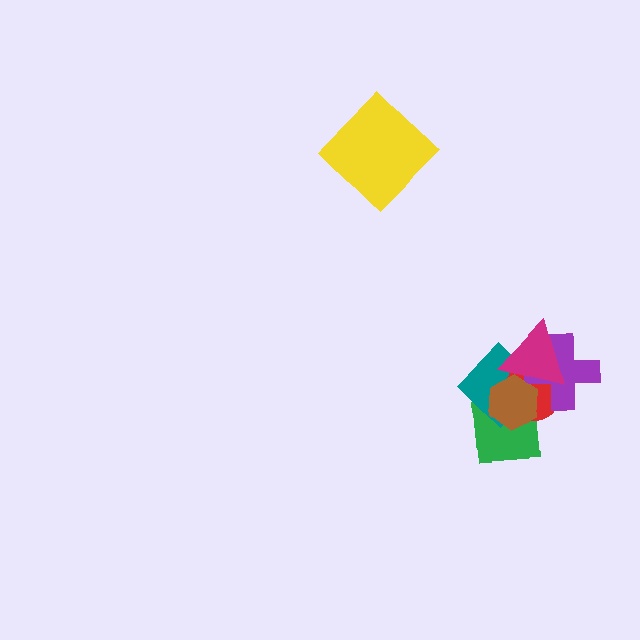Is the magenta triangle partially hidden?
Yes, it is partially covered by another shape.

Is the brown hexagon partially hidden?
No, no other shape covers it.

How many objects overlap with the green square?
3 objects overlap with the green square.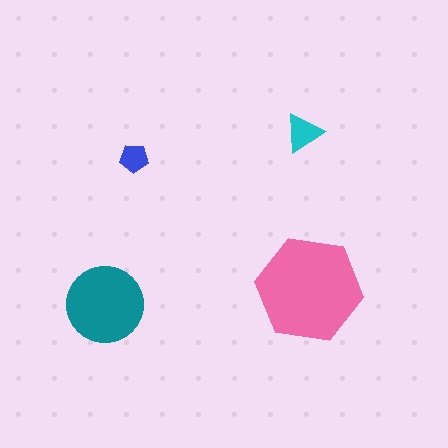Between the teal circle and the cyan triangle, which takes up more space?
The teal circle.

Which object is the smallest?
The blue pentagon.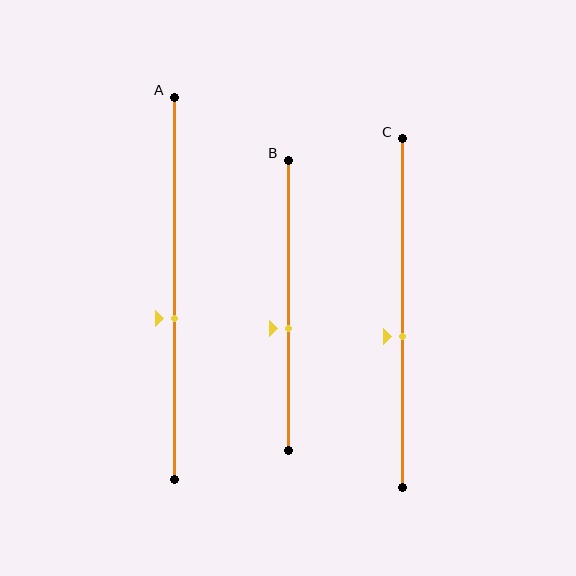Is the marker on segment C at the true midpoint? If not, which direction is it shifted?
No, the marker on segment C is shifted downward by about 7% of the segment length.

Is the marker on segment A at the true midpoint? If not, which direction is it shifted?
No, the marker on segment A is shifted downward by about 8% of the segment length.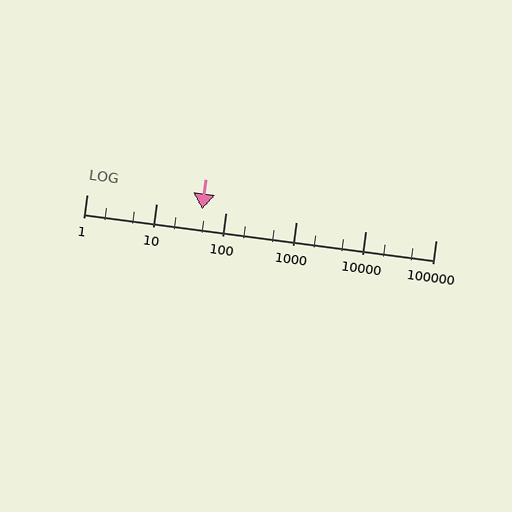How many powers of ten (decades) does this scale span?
The scale spans 5 decades, from 1 to 100000.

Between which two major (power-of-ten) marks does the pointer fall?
The pointer is between 10 and 100.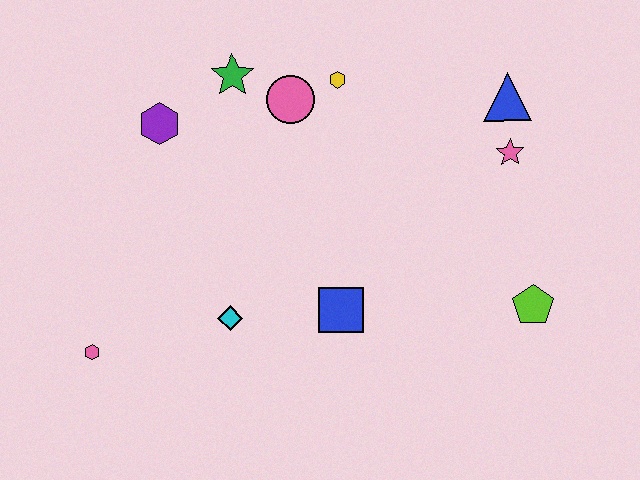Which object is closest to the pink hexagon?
The cyan diamond is closest to the pink hexagon.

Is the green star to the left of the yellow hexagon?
Yes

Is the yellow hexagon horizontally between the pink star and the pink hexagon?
Yes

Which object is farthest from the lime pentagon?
The pink hexagon is farthest from the lime pentagon.